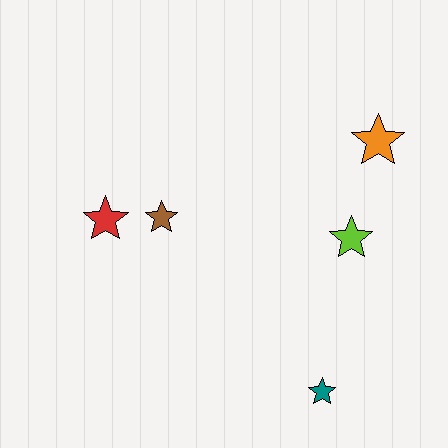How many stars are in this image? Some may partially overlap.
There are 5 stars.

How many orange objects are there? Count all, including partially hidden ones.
There is 1 orange object.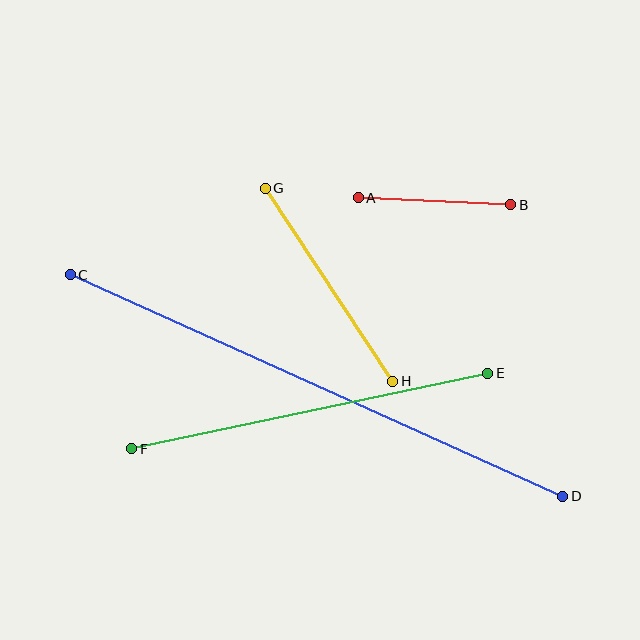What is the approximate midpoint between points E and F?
The midpoint is at approximately (310, 411) pixels.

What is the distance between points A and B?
The distance is approximately 153 pixels.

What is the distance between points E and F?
The distance is approximately 364 pixels.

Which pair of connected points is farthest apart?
Points C and D are farthest apart.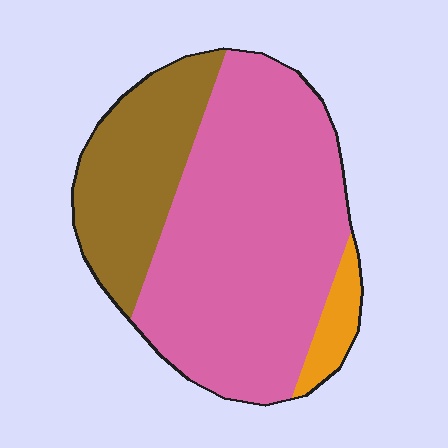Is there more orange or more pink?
Pink.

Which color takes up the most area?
Pink, at roughly 65%.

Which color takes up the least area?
Orange, at roughly 5%.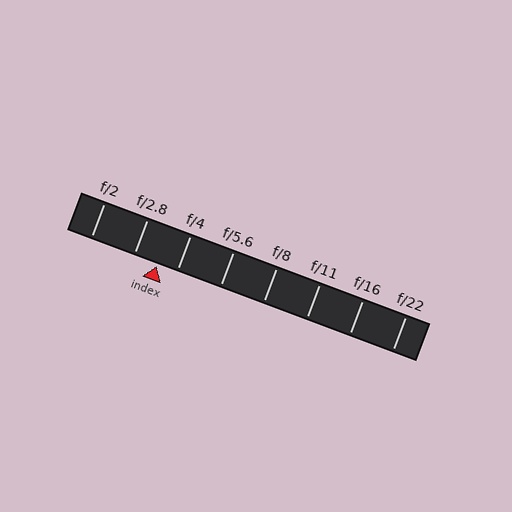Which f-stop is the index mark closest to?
The index mark is closest to f/4.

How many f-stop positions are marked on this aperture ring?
There are 8 f-stop positions marked.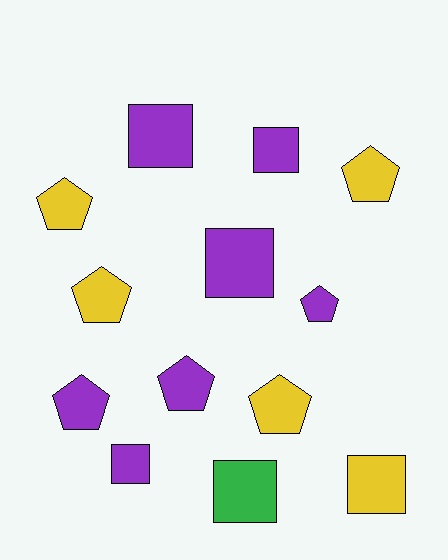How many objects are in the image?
There are 13 objects.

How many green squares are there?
There is 1 green square.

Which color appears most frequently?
Purple, with 7 objects.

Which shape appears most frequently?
Pentagon, with 7 objects.